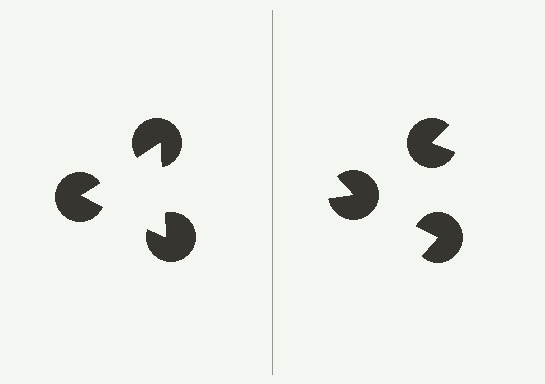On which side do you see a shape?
An illusory triangle appears on the left side. On the right side the wedge cuts are rotated, so no coherent shape forms.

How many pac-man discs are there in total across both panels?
6 — 3 on each side.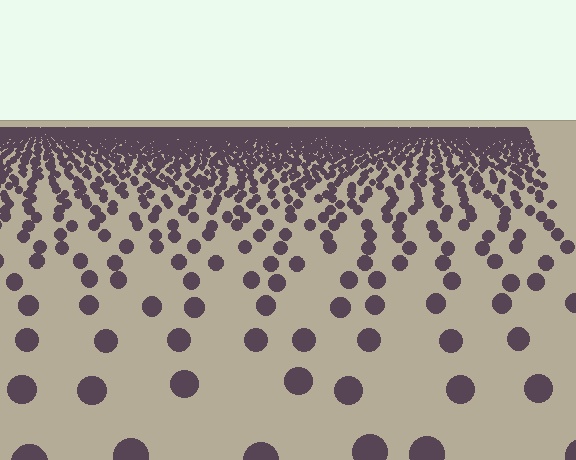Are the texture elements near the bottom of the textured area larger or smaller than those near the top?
Larger. Near the bottom, elements are closer to the viewer and appear at a bigger on-screen size.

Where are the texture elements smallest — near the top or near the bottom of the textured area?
Near the top.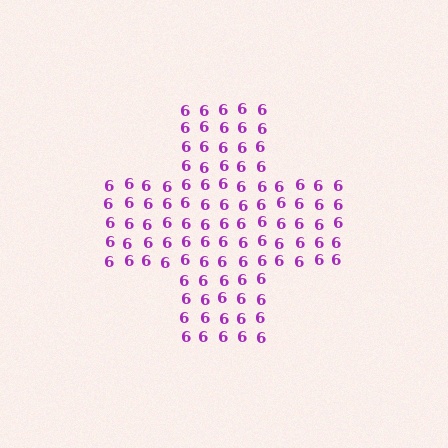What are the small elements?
The small elements are digit 6's.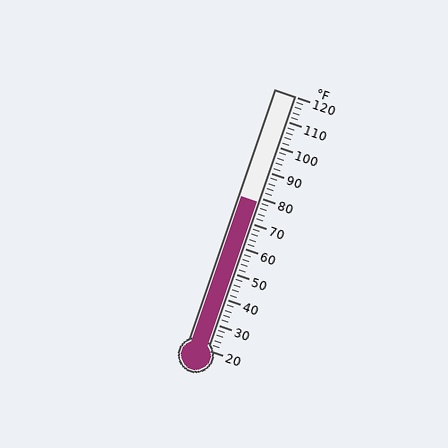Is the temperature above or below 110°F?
The temperature is below 110°F.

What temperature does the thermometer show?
The thermometer shows approximately 78°F.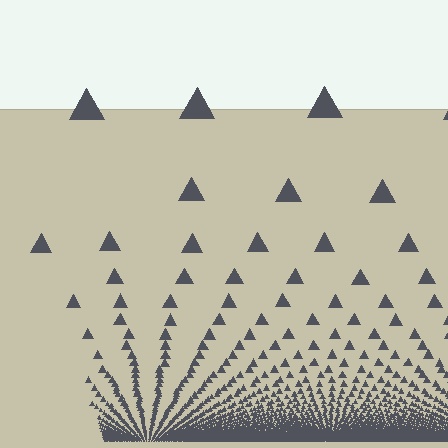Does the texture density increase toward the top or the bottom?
Density increases toward the bottom.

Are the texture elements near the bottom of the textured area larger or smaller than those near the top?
Smaller. The gradient is inverted — elements near the bottom are smaller and denser.